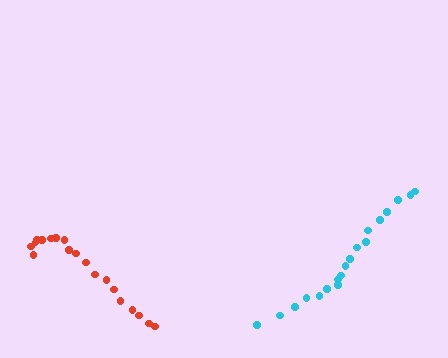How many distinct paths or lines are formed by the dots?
There are 2 distinct paths.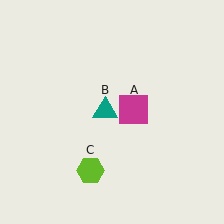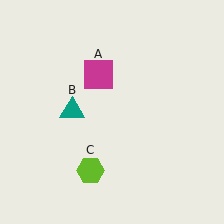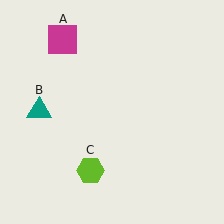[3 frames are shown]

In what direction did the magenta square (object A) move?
The magenta square (object A) moved up and to the left.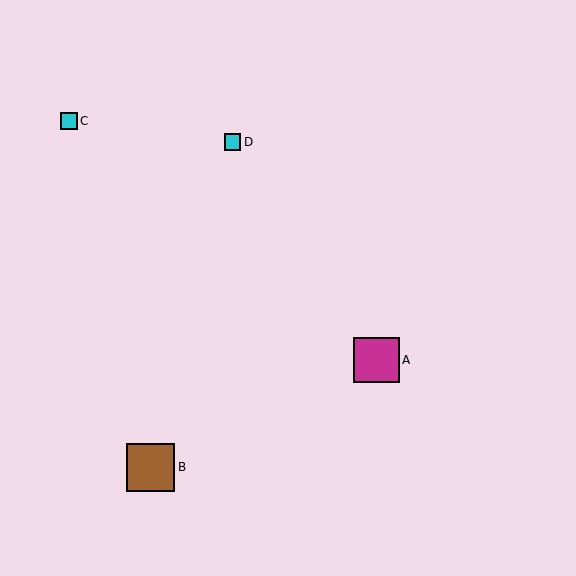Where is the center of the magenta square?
The center of the magenta square is at (376, 360).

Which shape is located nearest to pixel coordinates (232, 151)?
The cyan square (labeled D) at (233, 142) is nearest to that location.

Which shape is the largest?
The brown square (labeled B) is the largest.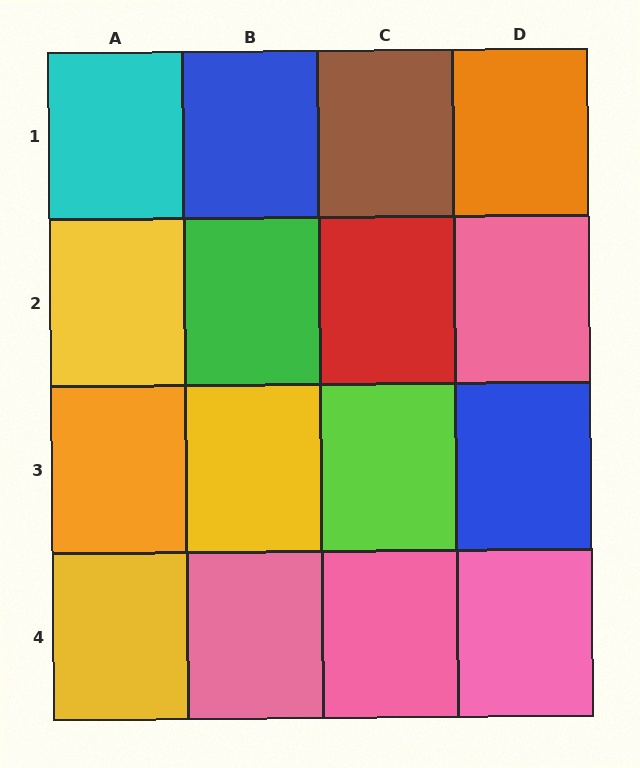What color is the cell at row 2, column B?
Green.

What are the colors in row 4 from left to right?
Yellow, pink, pink, pink.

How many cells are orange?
2 cells are orange.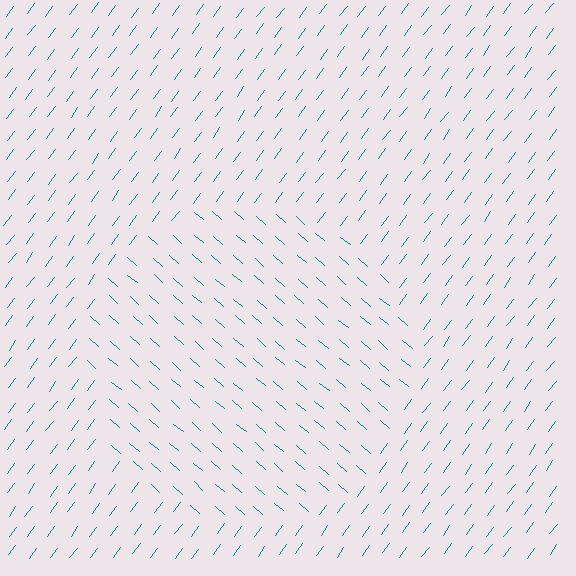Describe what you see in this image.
The image is filled with small teal line segments. A circle region in the image has lines oriented differently from the surrounding lines, creating a visible texture boundary.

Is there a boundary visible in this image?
Yes, there is a texture boundary formed by a change in line orientation.